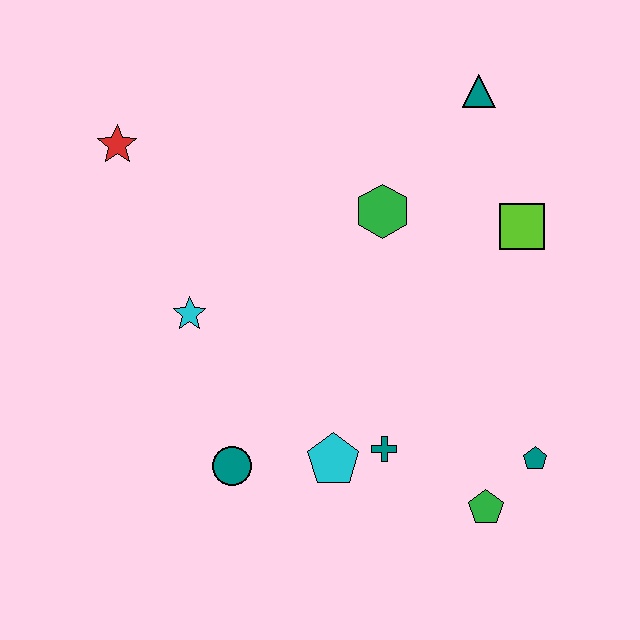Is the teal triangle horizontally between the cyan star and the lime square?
Yes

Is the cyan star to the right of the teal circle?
No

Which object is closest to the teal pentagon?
The green pentagon is closest to the teal pentagon.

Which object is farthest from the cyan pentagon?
The teal triangle is farthest from the cyan pentagon.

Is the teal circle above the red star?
No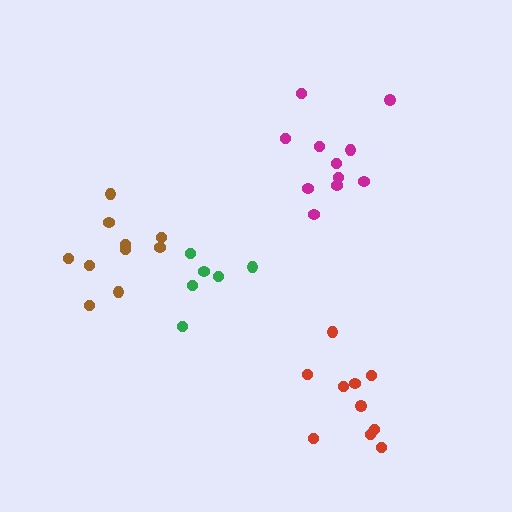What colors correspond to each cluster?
The clusters are colored: brown, magenta, green, red.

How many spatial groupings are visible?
There are 4 spatial groupings.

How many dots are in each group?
Group 1: 10 dots, Group 2: 11 dots, Group 3: 6 dots, Group 4: 10 dots (37 total).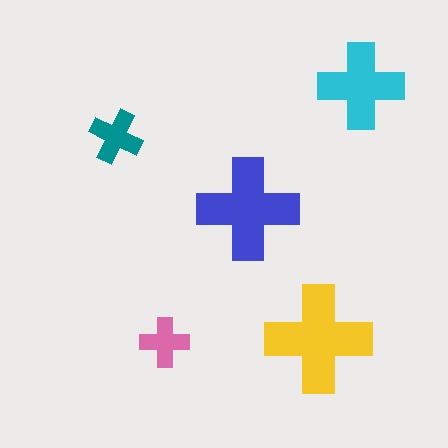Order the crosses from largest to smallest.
the yellow one, the blue one, the cyan one, the teal one, the pink one.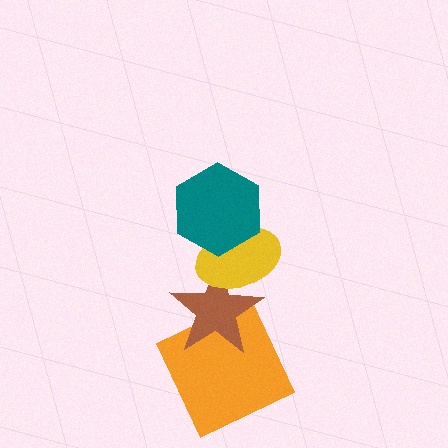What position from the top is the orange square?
The orange square is 4th from the top.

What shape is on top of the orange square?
The brown star is on top of the orange square.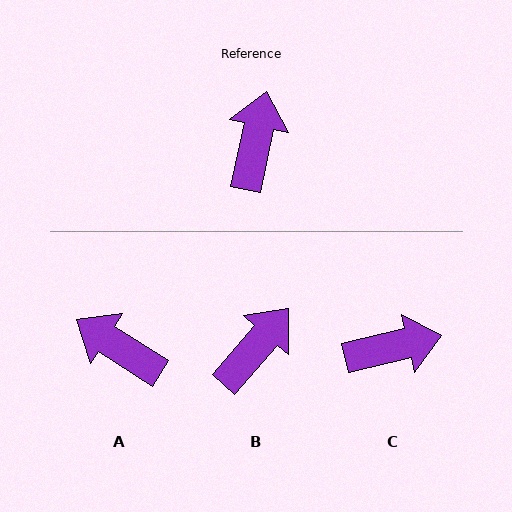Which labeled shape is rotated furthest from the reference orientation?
A, about 70 degrees away.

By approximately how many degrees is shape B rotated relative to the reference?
Approximately 29 degrees clockwise.